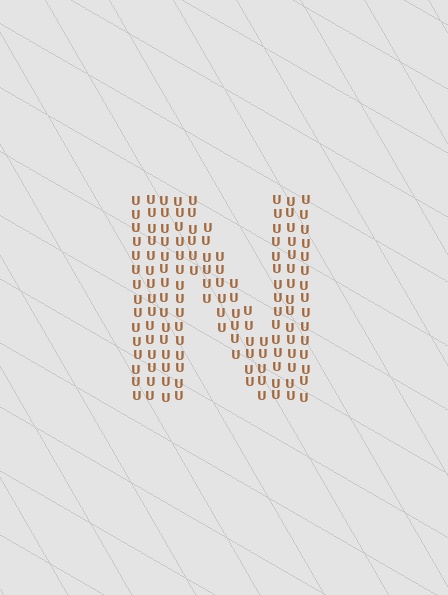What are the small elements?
The small elements are letter U's.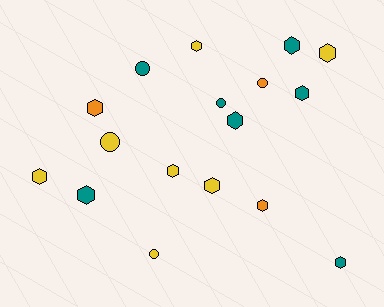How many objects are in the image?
There are 17 objects.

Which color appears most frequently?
Yellow, with 7 objects.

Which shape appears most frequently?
Hexagon, with 12 objects.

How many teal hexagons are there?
There are 5 teal hexagons.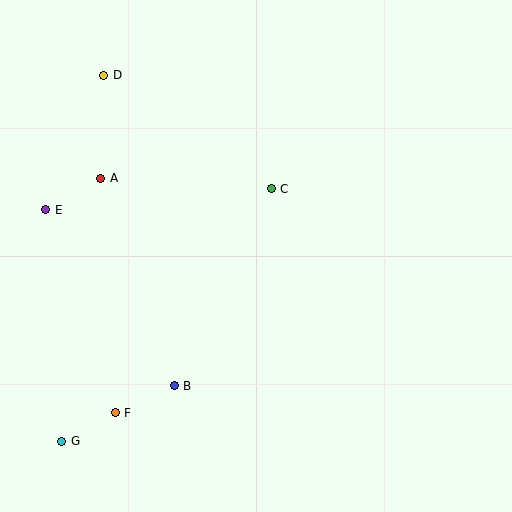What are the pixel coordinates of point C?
Point C is at (271, 189).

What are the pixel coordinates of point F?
Point F is at (115, 413).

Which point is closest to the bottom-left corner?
Point G is closest to the bottom-left corner.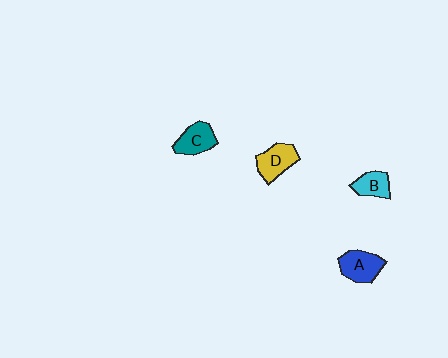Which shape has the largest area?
Shape A (blue).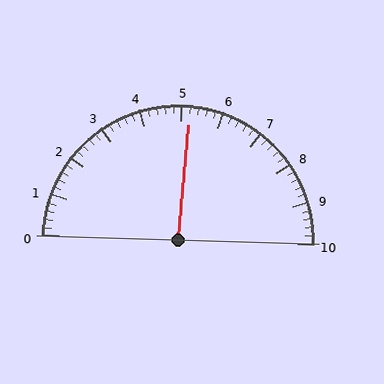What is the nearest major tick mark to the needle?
The nearest major tick mark is 5.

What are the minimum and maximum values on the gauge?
The gauge ranges from 0 to 10.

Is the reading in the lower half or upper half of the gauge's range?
The reading is in the upper half of the range (0 to 10).